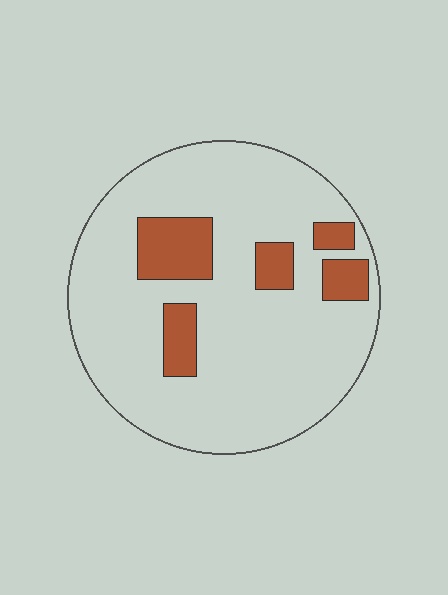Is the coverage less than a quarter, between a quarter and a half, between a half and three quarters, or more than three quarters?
Less than a quarter.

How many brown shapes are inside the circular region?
5.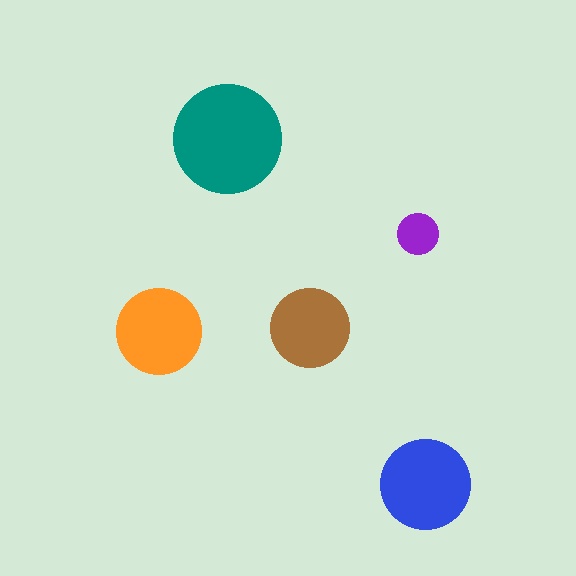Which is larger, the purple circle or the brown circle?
The brown one.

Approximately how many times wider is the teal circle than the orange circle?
About 1.5 times wider.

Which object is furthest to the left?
The orange circle is leftmost.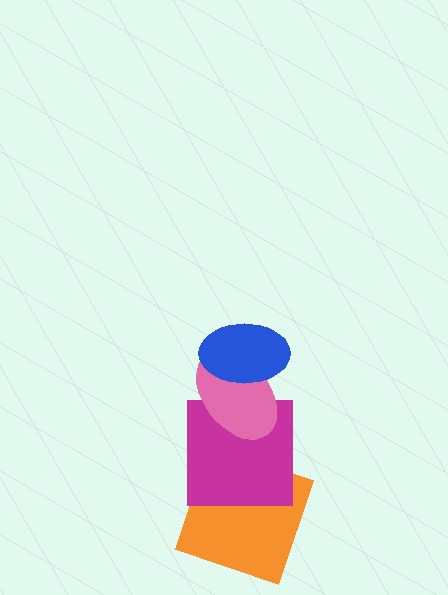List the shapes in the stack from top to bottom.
From top to bottom: the blue ellipse, the pink ellipse, the magenta square, the orange square.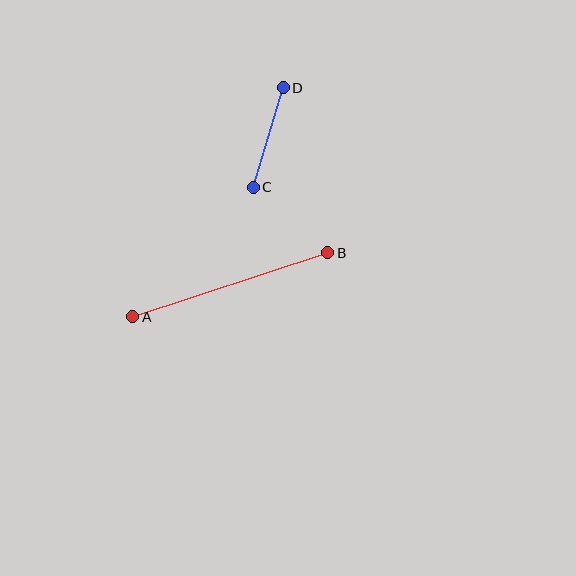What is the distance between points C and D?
The distance is approximately 104 pixels.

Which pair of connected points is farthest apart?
Points A and B are farthest apart.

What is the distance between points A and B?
The distance is approximately 206 pixels.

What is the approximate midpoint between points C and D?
The midpoint is at approximately (268, 137) pixels.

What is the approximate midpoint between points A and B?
The midpoint is at approximately (230, 285) pixels.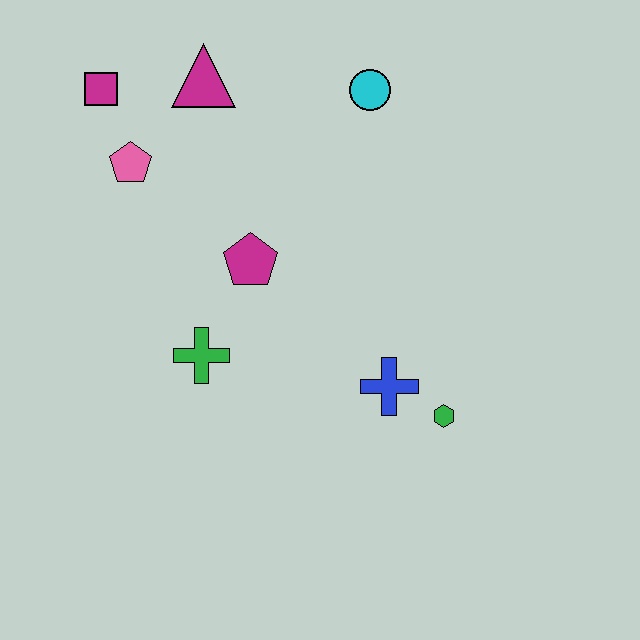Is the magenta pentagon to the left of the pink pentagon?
No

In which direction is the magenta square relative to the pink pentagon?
The magenta square is above the pink pentagon.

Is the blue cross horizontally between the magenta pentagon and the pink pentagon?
No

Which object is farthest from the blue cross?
The magenta square is farthest from the blue cross.